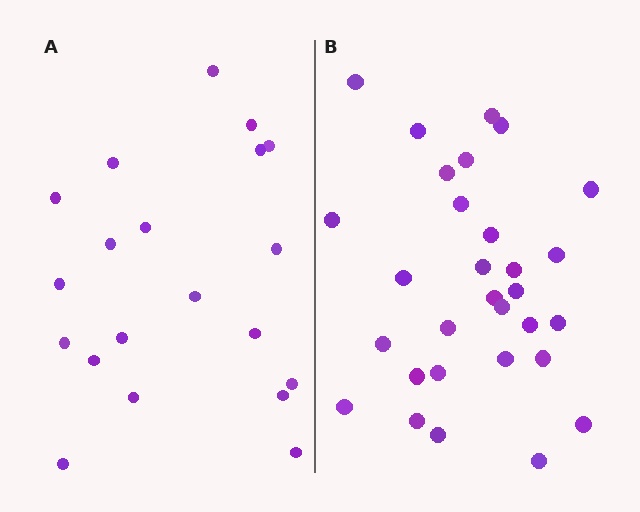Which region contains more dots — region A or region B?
Region B (the right region) has more dots.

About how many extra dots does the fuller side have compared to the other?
Region B has roughly 10 or so more dots than region A.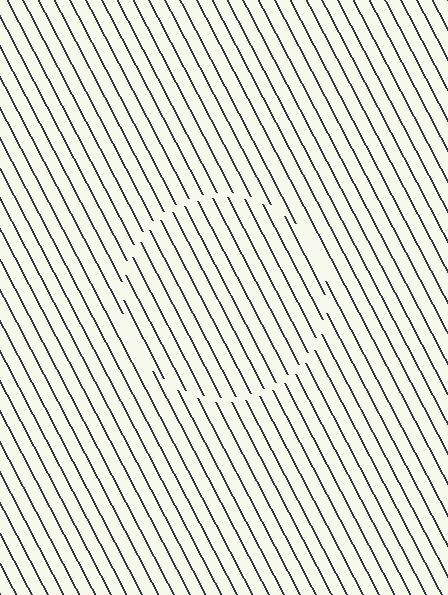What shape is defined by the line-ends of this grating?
An illusory circle. The interior of the shape contains the same grating, shifted by half a period — the contour is defined by the phase discontinuity where line-ends from the inner and outer gratings abut.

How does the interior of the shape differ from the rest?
The interior of the shape contains the same grating, shifted by half a period — the contour is defined by the phase discontinuity where line-ends from the inner and outer gratings abut.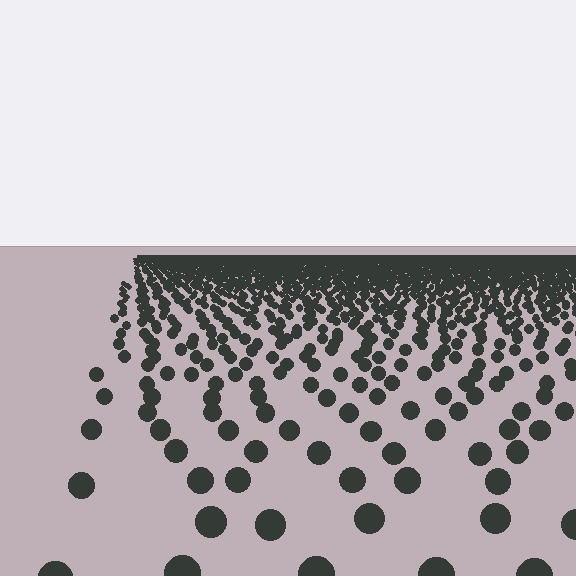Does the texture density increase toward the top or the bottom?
Density increases toward the top.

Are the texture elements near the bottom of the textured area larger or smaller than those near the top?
Larger. Near the bottom, elements are closer to the viewer and appear at a bigger on-screen size.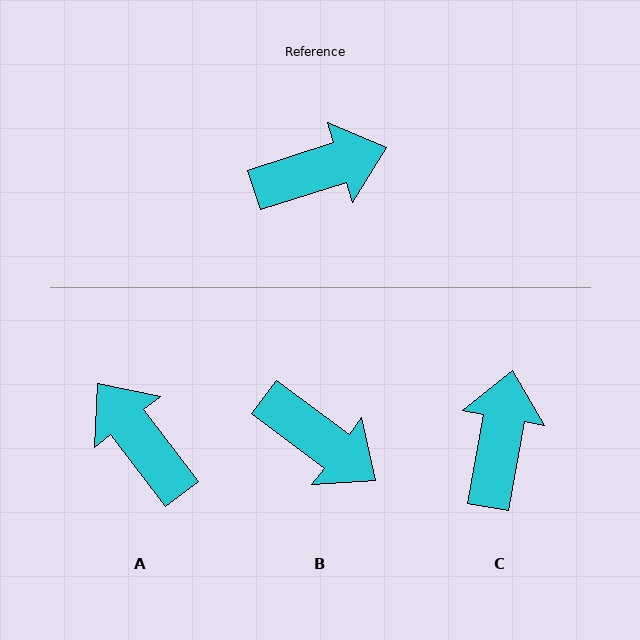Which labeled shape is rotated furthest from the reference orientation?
A, about 110 degrees away.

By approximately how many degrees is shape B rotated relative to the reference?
Approximately 55 degrees clockwise.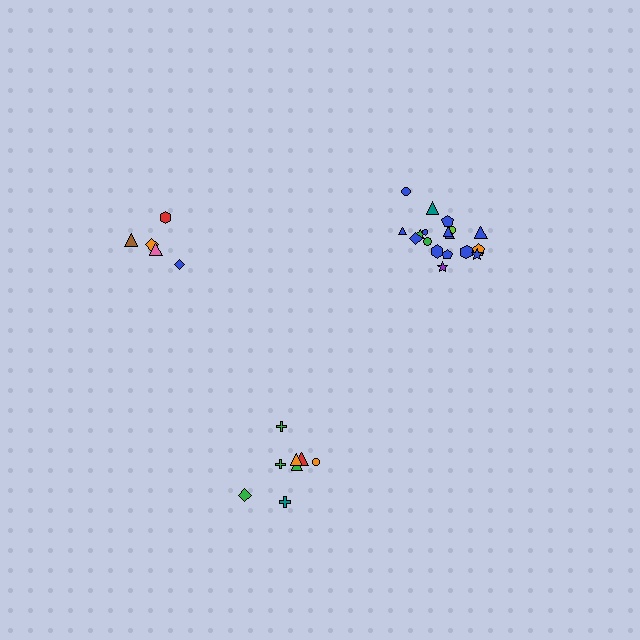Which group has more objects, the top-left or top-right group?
The top-right group.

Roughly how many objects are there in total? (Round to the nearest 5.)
Roughly 30 objects in total.